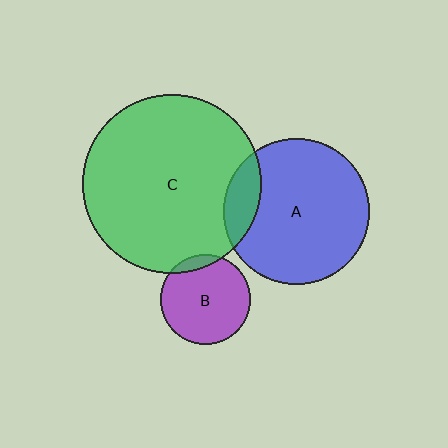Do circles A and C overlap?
Yes.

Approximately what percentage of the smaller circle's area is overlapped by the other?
Approximately 15%.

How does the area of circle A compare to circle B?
Approximately 2.6 times.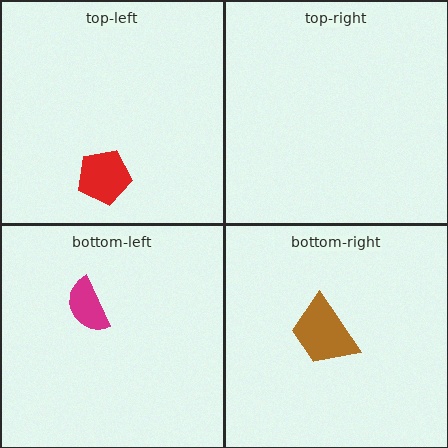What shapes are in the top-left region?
The red pentagon.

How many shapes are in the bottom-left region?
1.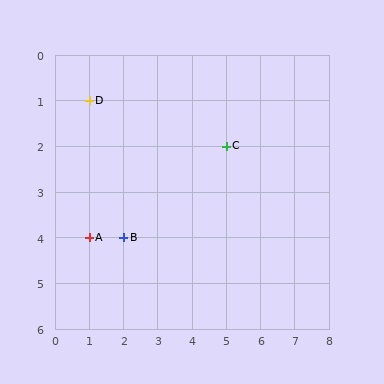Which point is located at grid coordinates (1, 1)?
Point D is at (1, 1).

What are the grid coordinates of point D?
Point D is at grid coordinates (1, 1).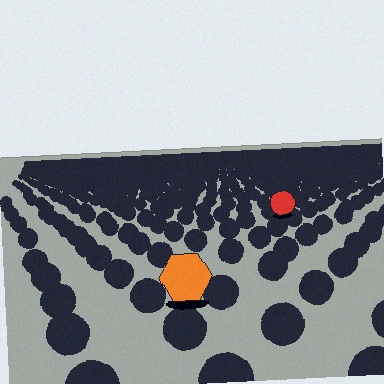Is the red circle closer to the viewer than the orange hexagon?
No. The orange hexagon is closer — you can tell from the texture gradient: the ground texture is coarser near it.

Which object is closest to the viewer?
The orange hexagon is closest. The texture marks near it are larger and more spread out.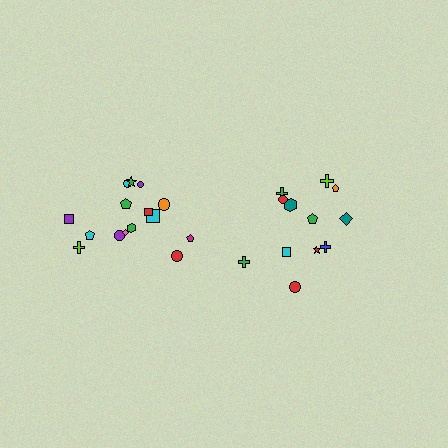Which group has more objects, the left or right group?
The left group.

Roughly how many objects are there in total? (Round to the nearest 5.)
Roughly 25 objects in total.